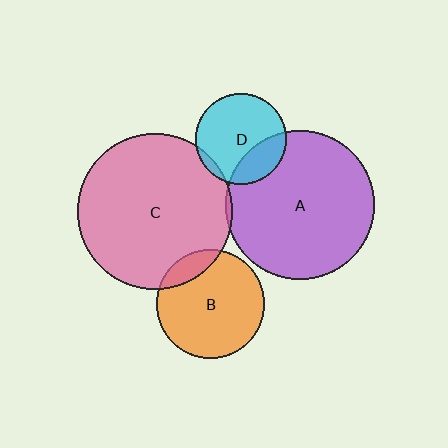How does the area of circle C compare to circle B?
Approximately 2.0 times.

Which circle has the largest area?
Circle C (pink).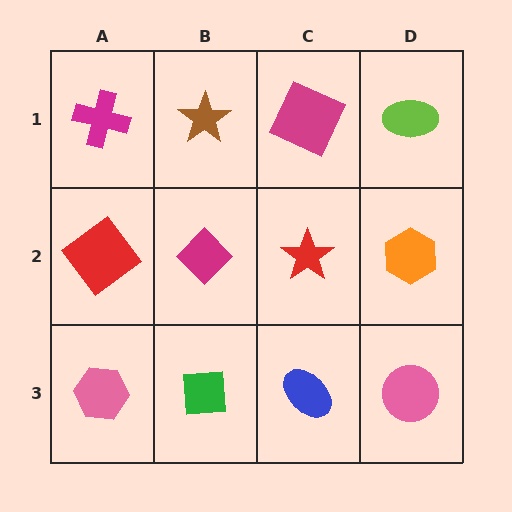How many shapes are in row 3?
4 shapes.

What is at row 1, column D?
A lime ellipse.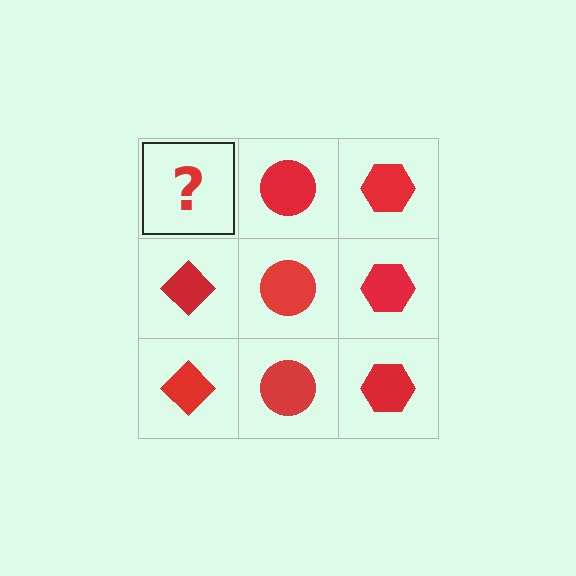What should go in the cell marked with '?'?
The missing cell should contain a red diamond.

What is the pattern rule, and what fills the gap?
The rule is that each column has a consistent shape. The gap should be filled with a red diamond.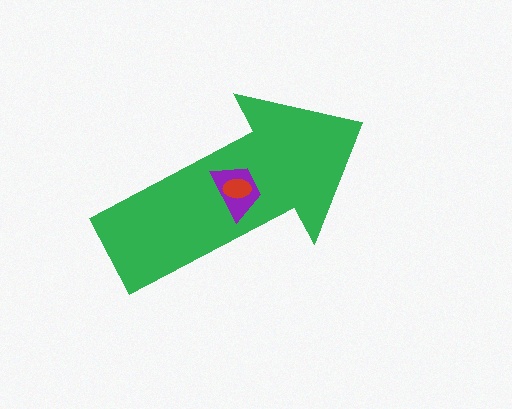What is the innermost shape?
The red ellipse.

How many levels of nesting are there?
3.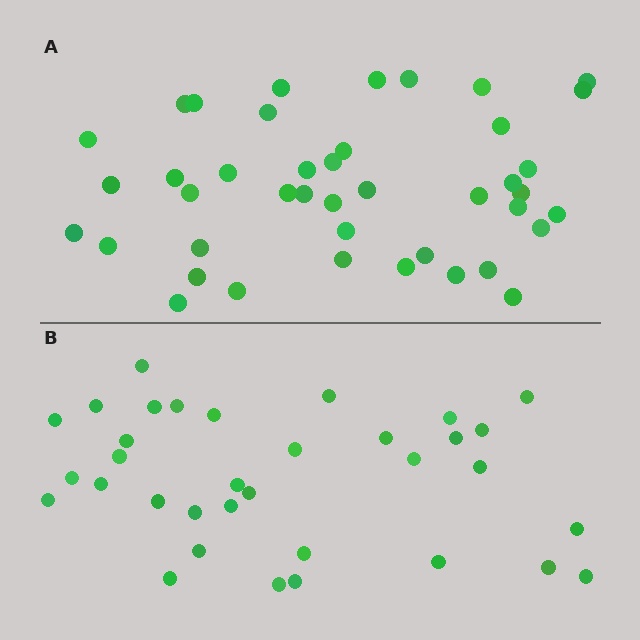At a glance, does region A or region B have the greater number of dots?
Region A (the top region) has more dots.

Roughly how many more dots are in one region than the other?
Region A has roughly 8 or so more dots than region B.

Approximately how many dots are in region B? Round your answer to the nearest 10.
About 30 dots. (The exact count is 34, which rounds to 30.)